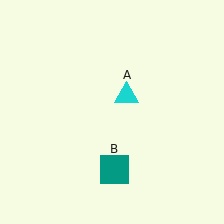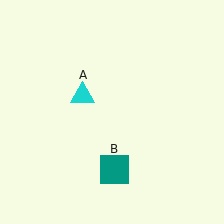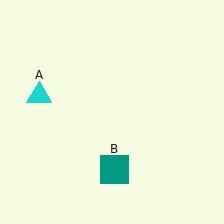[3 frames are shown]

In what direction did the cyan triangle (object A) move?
The cyan triangle (object A) moved left.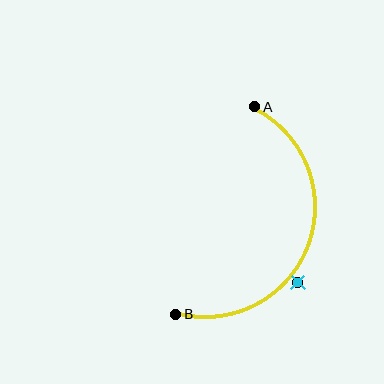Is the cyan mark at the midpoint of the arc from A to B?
No — the cyan mark does not lie on the arc at all. It sits slightly outside the curve.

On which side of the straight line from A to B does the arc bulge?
The arc bulges to the right of the straight line connecting A and B.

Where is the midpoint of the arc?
The arc midpoint is the point on the curve farthest from the straight line joining A and B. It sits to the right of that line.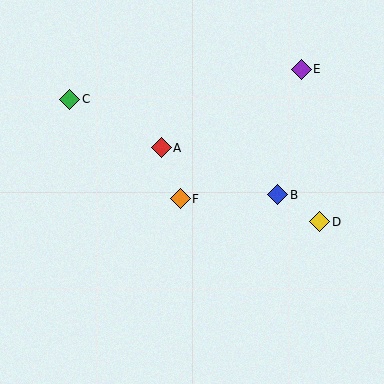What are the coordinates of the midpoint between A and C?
The midpoint between A and C is at (116, 123).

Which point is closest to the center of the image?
Point F at (180, 199) is closest to the center.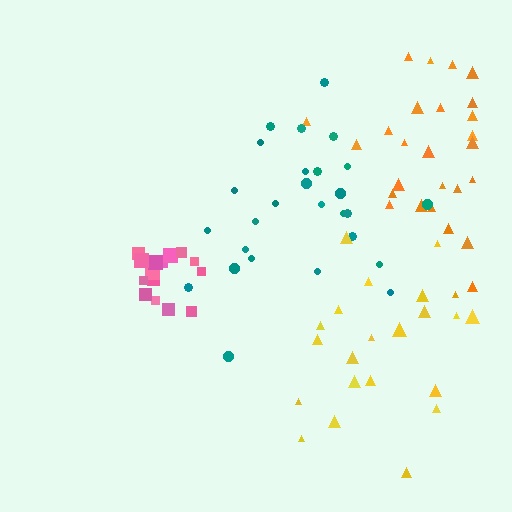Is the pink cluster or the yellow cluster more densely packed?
Pink.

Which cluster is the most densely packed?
Pink.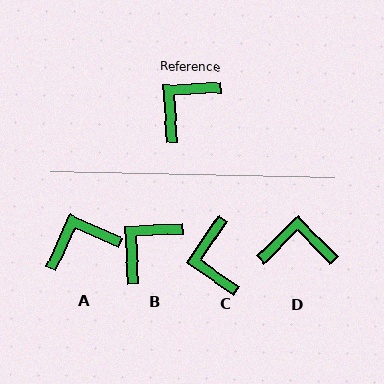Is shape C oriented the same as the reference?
No, it is off by about 52 degrees.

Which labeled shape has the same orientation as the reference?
B.